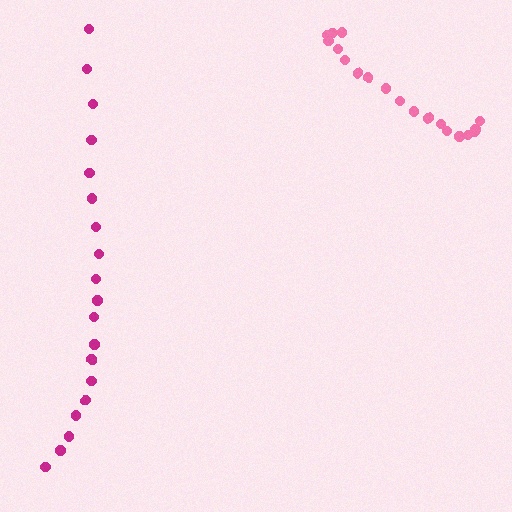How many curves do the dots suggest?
There are 2 distinct paths.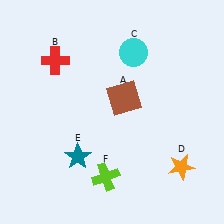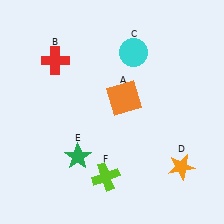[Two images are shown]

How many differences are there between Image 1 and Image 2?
There are 2 differences between the two images.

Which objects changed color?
A changed from brown to orange. E changed from teal to green.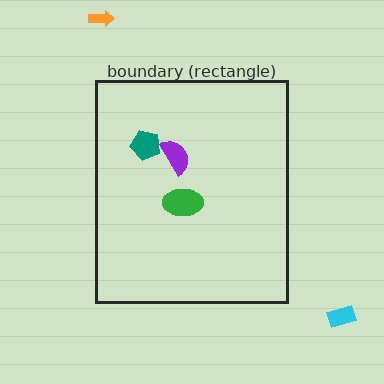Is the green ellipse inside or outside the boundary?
Inside.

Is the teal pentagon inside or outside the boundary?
Inside.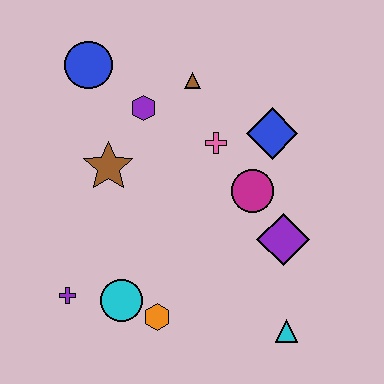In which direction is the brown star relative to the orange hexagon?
The brown star is above the orange hexagon.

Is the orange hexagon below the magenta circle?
Yes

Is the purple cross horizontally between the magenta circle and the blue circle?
No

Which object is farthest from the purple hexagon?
The cyan triangle is farthest from the purple hexagon.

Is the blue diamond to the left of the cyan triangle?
Yes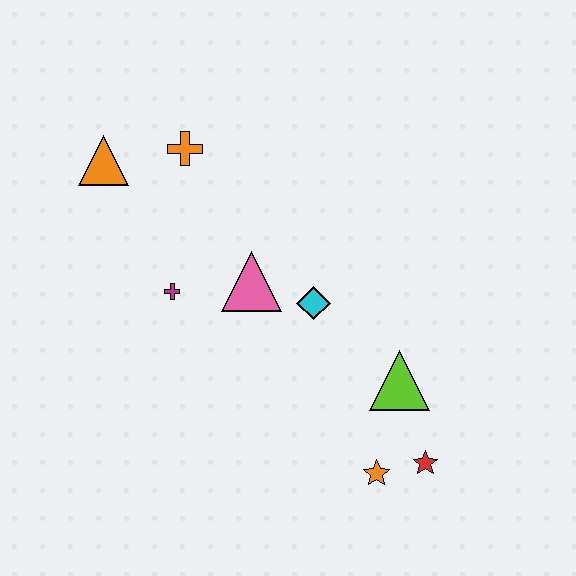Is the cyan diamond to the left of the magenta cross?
No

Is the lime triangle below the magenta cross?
Yes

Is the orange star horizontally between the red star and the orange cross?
Yes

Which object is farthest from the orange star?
The orange triangle is farthest from the orange star.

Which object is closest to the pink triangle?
The cyan diamond is closest to the pink triangle.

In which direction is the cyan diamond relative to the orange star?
The cyan diamond is above the orange star.